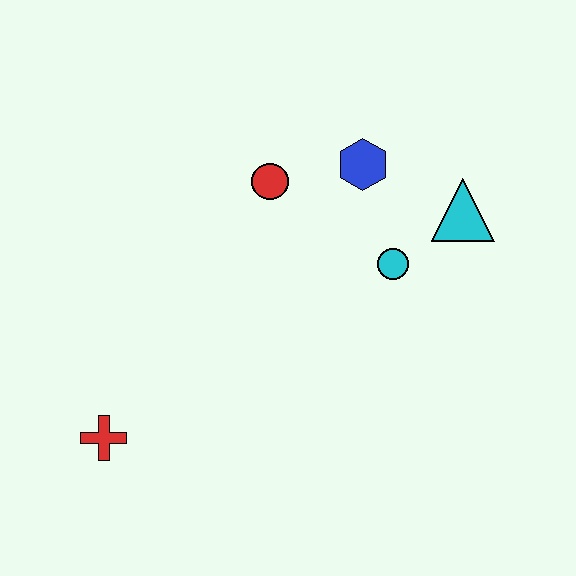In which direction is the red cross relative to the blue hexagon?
The red cross is below the blue hexagon.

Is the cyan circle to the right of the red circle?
Yes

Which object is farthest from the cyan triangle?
The red cross is farthest from the cyan triangle.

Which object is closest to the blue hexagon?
The red circle is closest to the blue hexagon.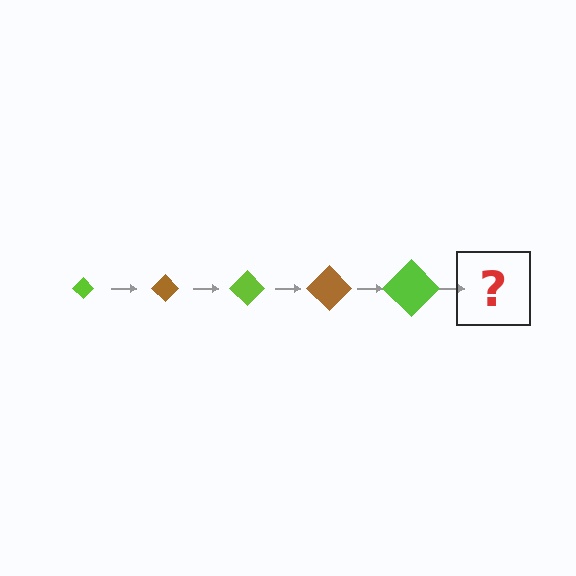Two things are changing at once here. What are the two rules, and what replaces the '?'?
The two rules are that the diamond grows larger each step and the color cycles through lime and brown. The '?' should be a brown diamond, larger than the previous one.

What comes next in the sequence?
The next element should be a brown diamond, larger than the previous one.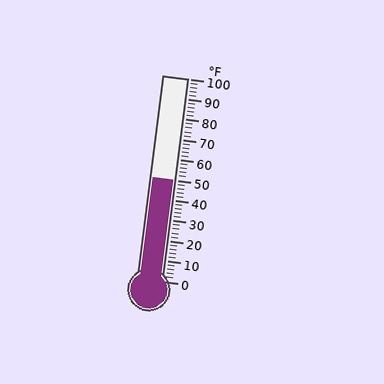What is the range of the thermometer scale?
The thermometer scale ranges from 0°F to 100°F.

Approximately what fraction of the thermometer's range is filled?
The thermometer is filled to approximately 50% of its range.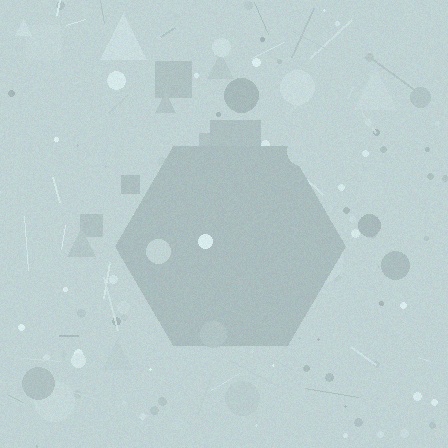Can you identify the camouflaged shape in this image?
The camouflaged shape is a hexagon.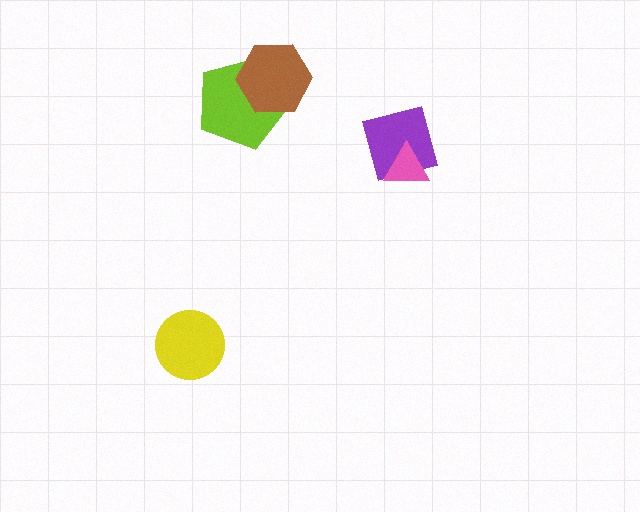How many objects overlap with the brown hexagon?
1 object overlaps with the brown hexagon.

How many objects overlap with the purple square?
1 object overlaps with the purple square.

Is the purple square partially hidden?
Yes, it is partially covered by another shape.